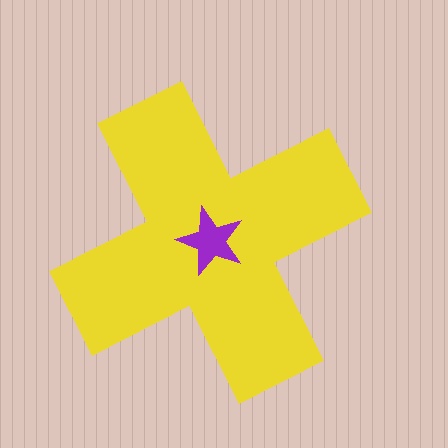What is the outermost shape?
The yellow cross.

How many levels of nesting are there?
2.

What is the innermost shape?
The purple star.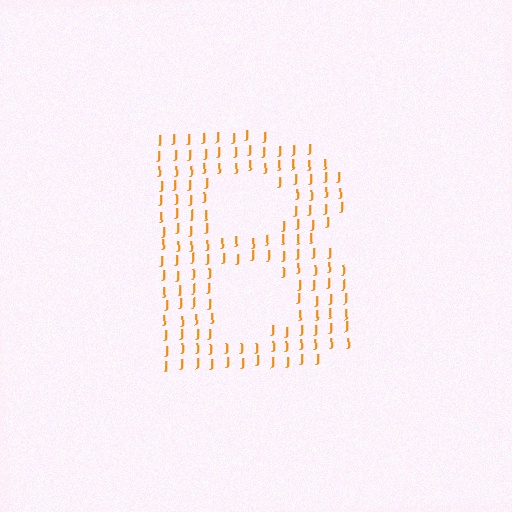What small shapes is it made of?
It is made of small letter J's.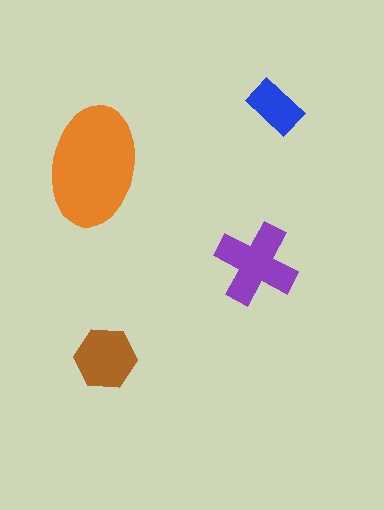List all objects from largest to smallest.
The orange ellipse, the purple cross, the brown hexagon, the blue rectangle.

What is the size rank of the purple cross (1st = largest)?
2nd.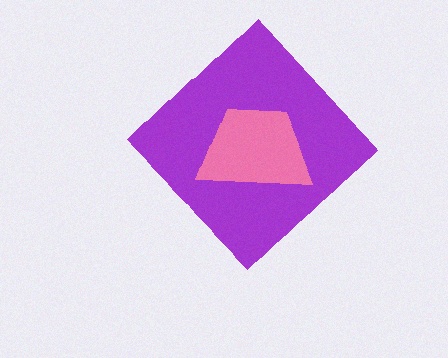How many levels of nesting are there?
2.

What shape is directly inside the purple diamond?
The pink trapezoid.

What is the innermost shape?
The pink trapezoid.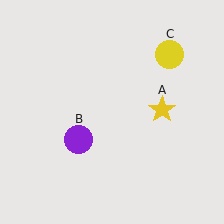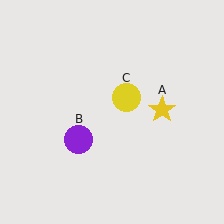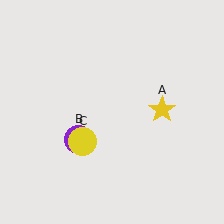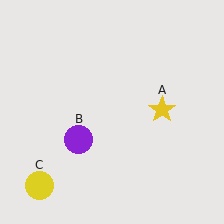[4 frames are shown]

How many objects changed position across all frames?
1 object changed position: yellow circle (object C).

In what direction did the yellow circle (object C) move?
The yellow circle (object C) moved down and to the left.